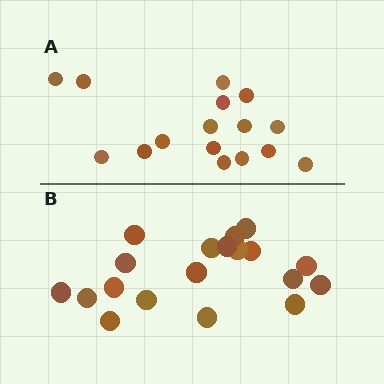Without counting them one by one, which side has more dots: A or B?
Region B (the bottom region) has more dots.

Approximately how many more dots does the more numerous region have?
Region B has just a few more — roughly 2 or 3 more dots than region A.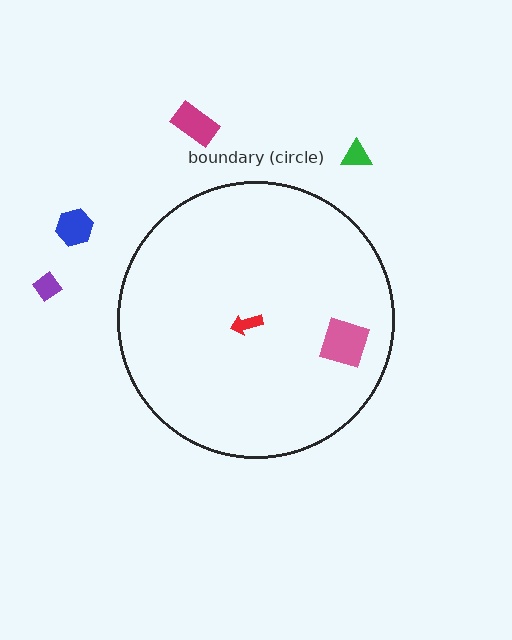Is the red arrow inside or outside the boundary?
Inside.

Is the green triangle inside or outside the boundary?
Outside.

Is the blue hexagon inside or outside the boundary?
Outside.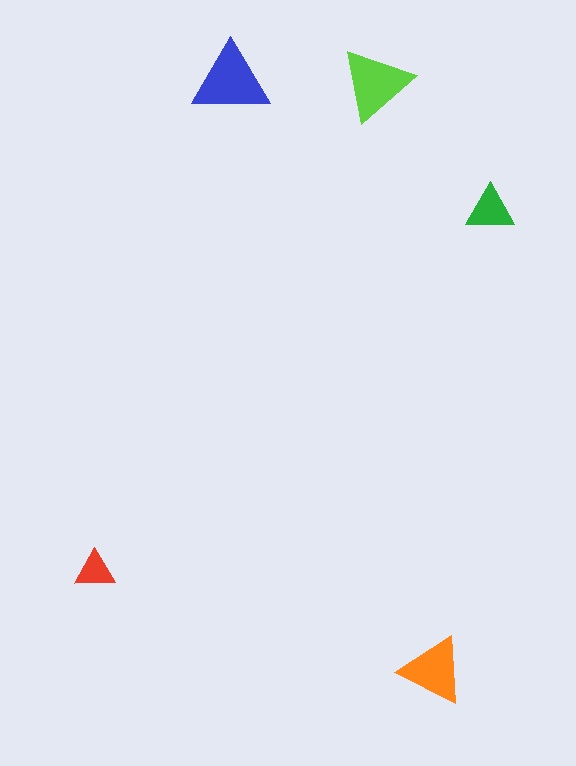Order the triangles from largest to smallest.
the blue one, the lime one, the orange one, the green one, the red one.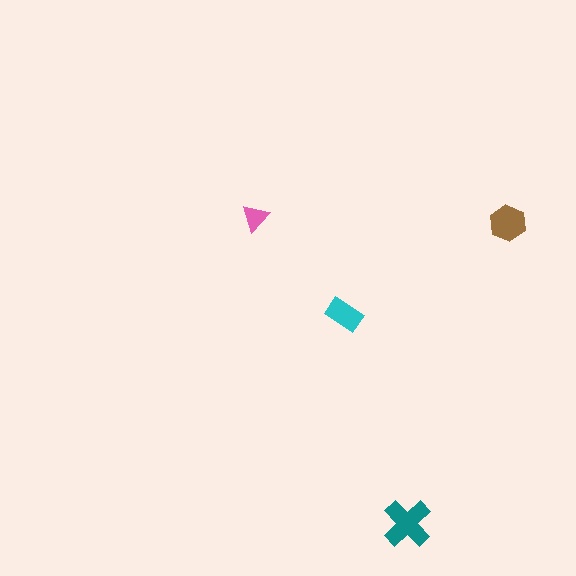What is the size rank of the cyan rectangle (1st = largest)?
3rd.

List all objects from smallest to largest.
The pink triangle, the cyan rectangle, the brown hexagon, the teal cross.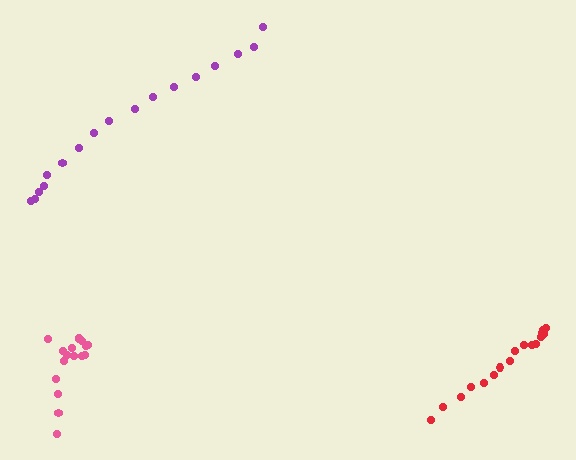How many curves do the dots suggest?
There are 3 distinct paths.